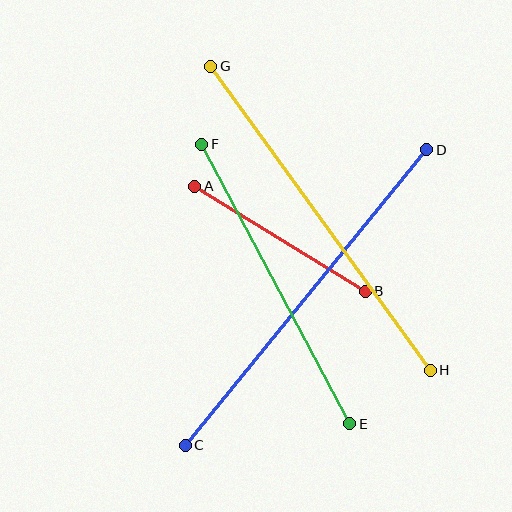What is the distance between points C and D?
The distance is approximately 382 pixels.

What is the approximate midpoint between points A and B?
The midpoint is at approximately (280, 239) pixels.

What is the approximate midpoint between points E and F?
The midpoint is at approximately (276, 284) pixels.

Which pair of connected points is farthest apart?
Points C and D are farthest apart.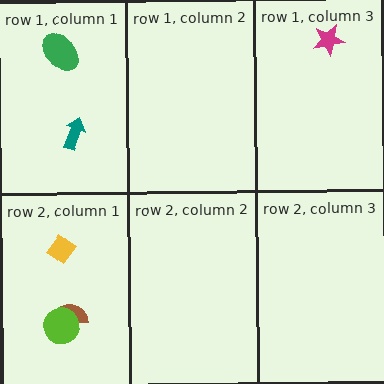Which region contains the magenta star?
The row 1, column 3 region.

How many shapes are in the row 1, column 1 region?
2.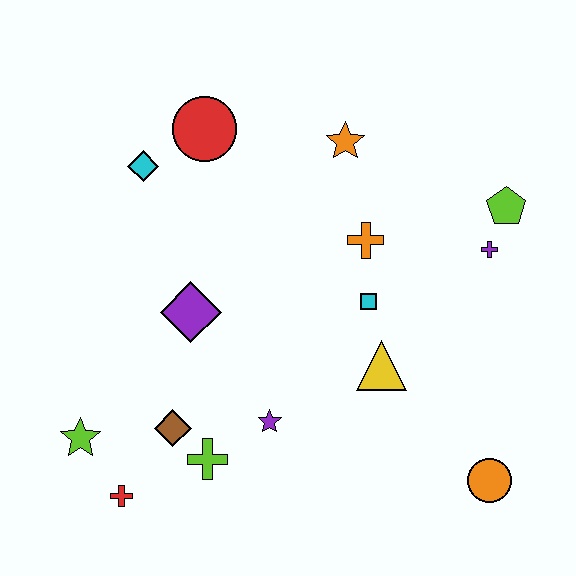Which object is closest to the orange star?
The orange cross is closest to the orange star.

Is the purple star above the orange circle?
Yes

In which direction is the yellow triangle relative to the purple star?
The yellow triangle is to the right of the purple star.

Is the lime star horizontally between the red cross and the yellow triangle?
No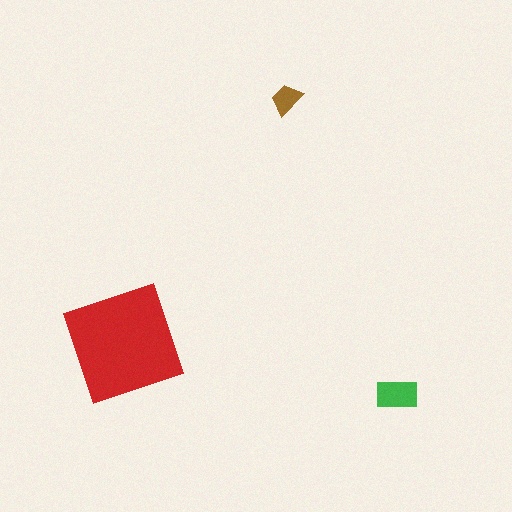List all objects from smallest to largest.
The brown trapezoid, the green rectangle, the red square.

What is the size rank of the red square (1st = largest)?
1st.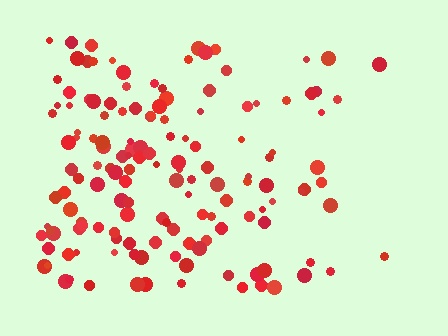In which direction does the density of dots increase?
From right to left, with the left side densest.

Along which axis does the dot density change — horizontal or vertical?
Horizontal.